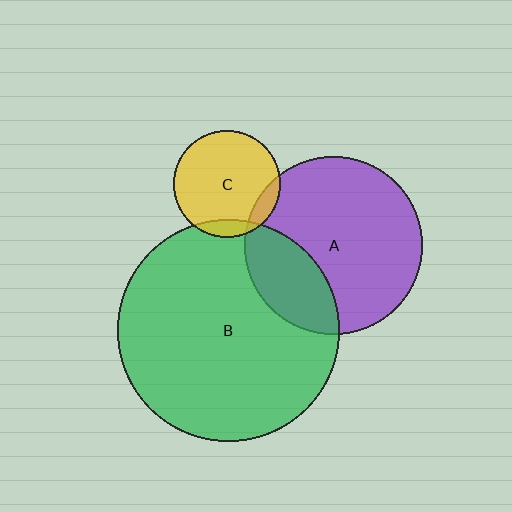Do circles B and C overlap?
Yes.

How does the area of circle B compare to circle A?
Approximately 1.6 times.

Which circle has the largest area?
Circle B (green).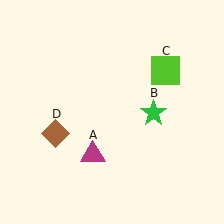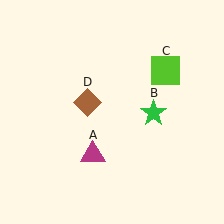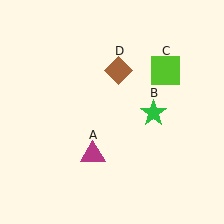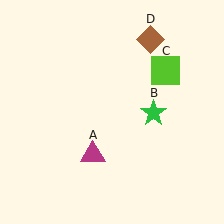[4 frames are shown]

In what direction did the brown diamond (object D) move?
The brown diamond (object D) moved up and to the right.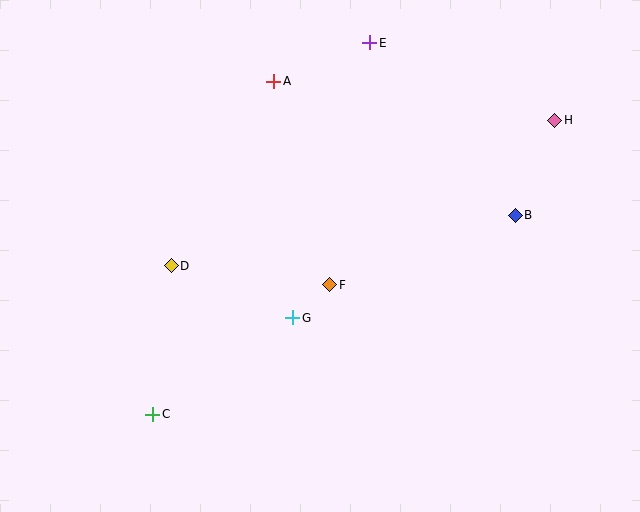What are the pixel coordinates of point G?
Point G is at (293, 318).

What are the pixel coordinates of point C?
Point C is at (153, 414).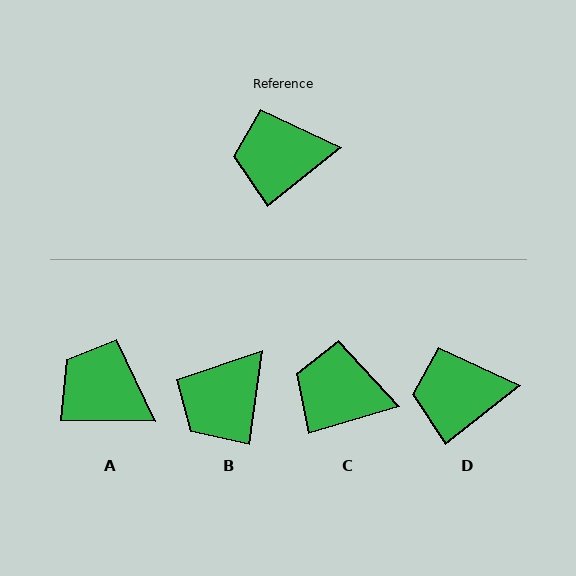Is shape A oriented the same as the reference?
No, it is off by about 39 degrees.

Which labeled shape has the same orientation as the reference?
D.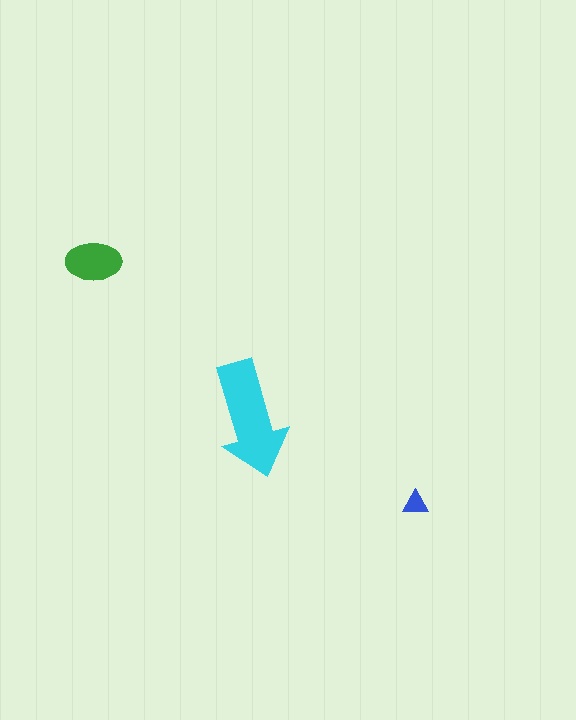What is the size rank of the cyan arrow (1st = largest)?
1st.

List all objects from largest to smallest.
The cyan arrow, the green ellipse, the blue triangle.